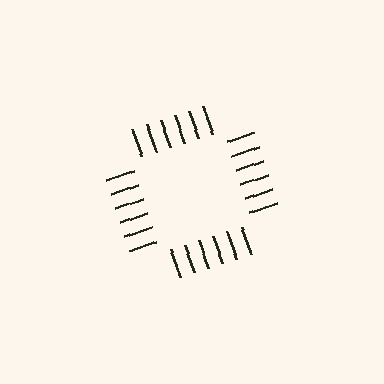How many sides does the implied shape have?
4 sides — the line-ends trace a square.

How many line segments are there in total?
24 — 6 along each of the 4 edges.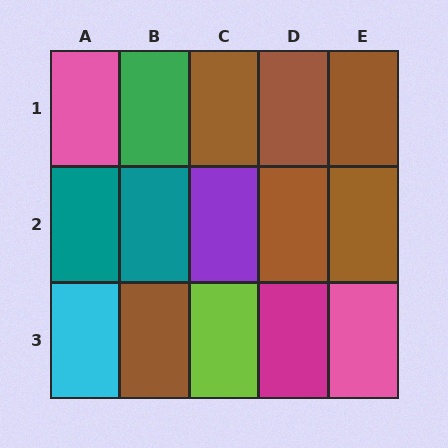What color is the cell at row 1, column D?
Brown.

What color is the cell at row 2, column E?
Brown.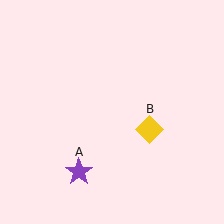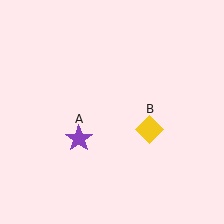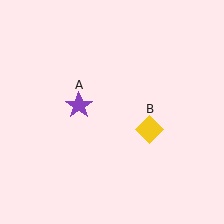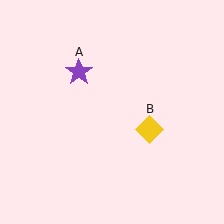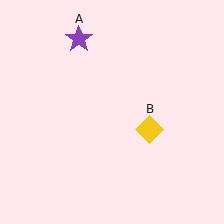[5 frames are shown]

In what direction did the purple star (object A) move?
The purple star (object A) moved up.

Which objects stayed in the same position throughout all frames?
Yellow diamond (object B) remained stationary.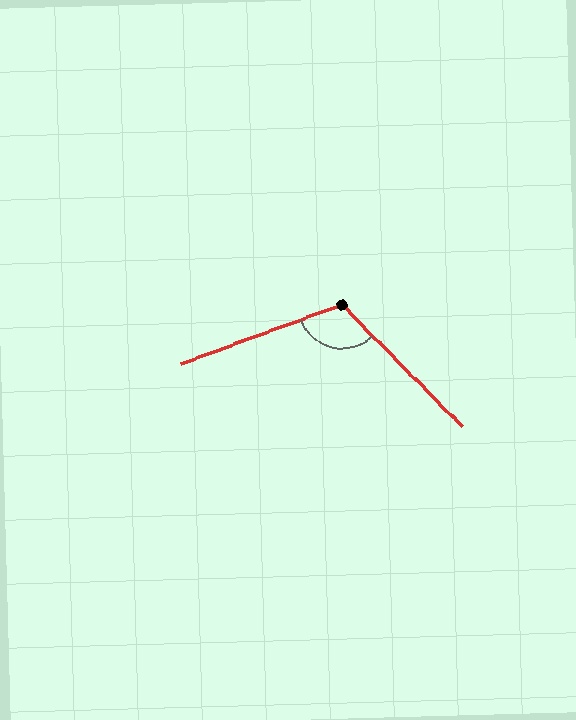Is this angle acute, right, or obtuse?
It is obtuse.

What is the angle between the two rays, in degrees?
Approximately 115 degrees.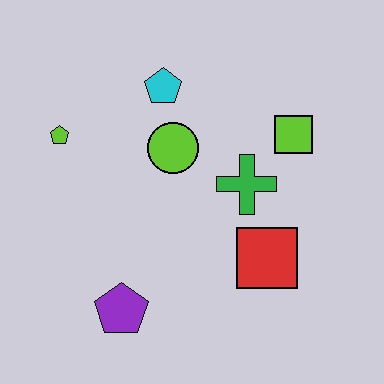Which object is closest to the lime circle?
The cyan pentagon is closest to the lime circle.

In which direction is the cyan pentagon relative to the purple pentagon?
The cyan pentagon is above the purple pentagon.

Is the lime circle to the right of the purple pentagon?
Yes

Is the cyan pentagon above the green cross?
Yes